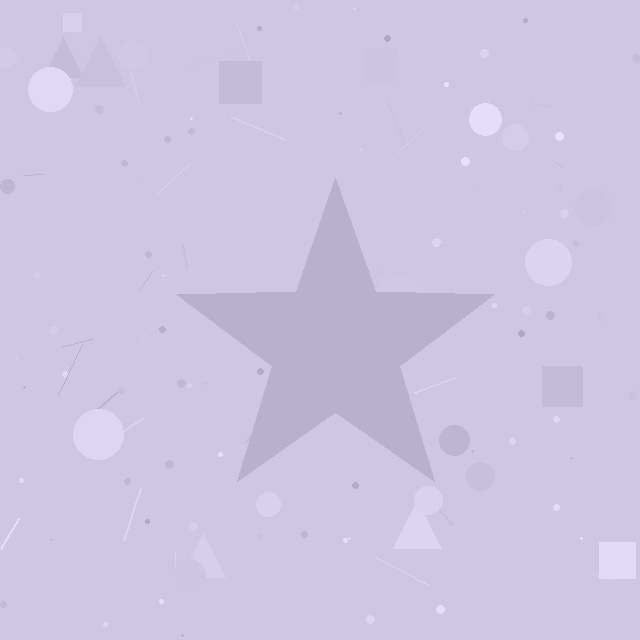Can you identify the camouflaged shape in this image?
The camouflaged shape is a star.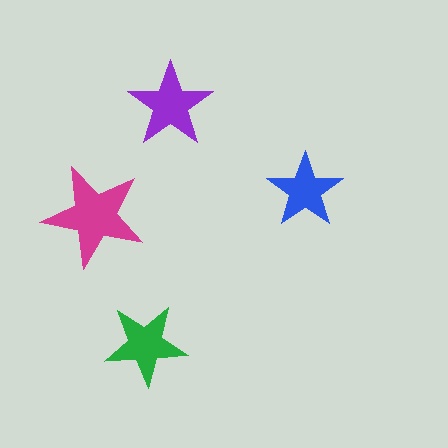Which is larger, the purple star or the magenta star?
The magenta one.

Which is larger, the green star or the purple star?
The purple one.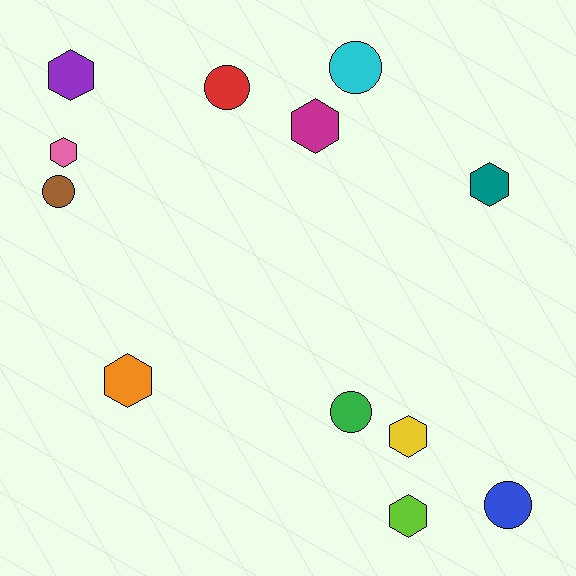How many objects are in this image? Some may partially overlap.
There are 12 objects.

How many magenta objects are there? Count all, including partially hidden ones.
There is 1 magenta object.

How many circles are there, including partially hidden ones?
There are 5 circles.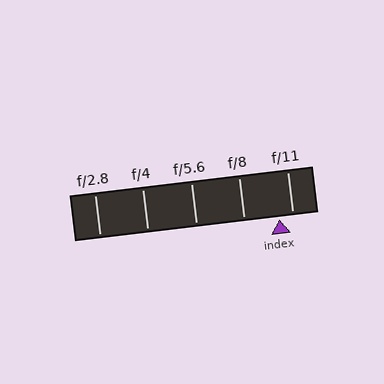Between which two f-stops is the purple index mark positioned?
The index mark is between f/8 and f/11.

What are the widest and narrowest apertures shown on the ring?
The widest aperture shown is f/2.8 and the narrowest is f/11.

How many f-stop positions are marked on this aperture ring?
There are 5 f-stop positions marked.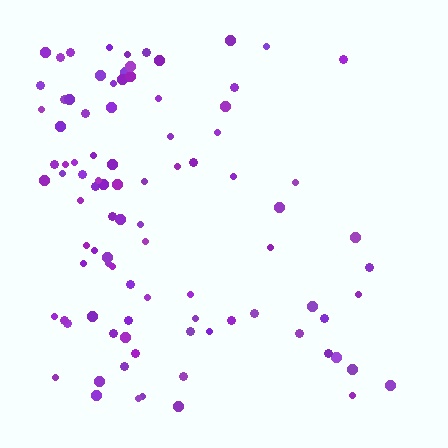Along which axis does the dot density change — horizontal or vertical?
Horizontal.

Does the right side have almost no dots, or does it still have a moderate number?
Still a moderate number, just noticeably fewer than the left.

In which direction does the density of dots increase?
From right to left, with the left side densest.